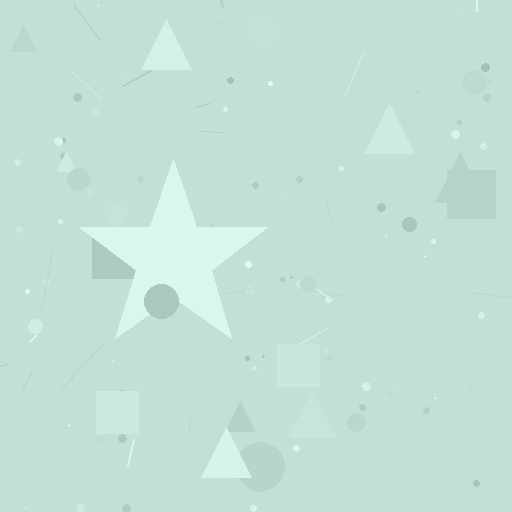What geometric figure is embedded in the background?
A star is embedded in the background.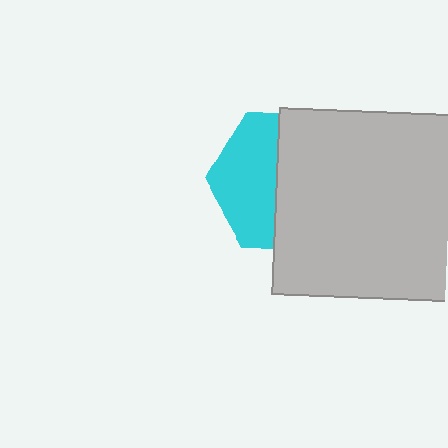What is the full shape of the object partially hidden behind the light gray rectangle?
The partially hidden object is a cyan hexagon.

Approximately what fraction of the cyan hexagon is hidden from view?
Roughly 57% of the cyan hexagon is hidden behind the light gray rectangle.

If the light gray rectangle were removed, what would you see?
You would see the complete cyan hexagon.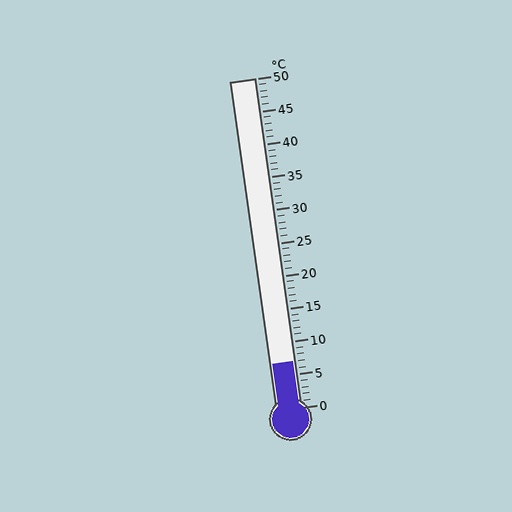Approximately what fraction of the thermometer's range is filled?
The thermometer is filled to approximately 15% of its range.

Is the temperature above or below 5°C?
The temperature is above 5°C.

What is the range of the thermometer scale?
The thermometer scale ranges from 0°C to 50°C.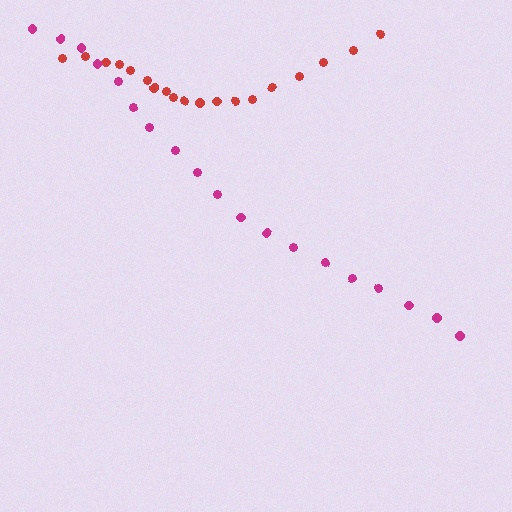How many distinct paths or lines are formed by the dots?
There are 2 distinct paths.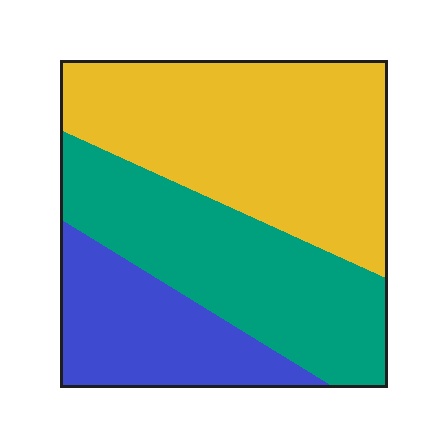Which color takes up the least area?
Blue, at roughly 20%.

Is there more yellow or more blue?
Yellow.